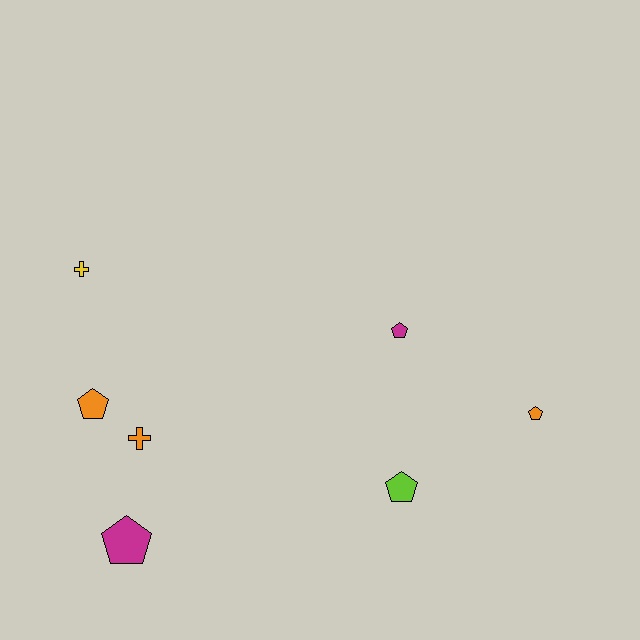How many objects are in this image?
There are 7 objects.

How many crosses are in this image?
There are 2 crosses.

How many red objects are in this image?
There are no red objects.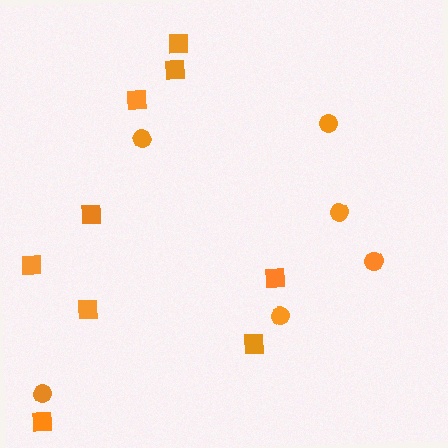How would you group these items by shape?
There are 2 groups: one group of circles (6) and one group of squares (9).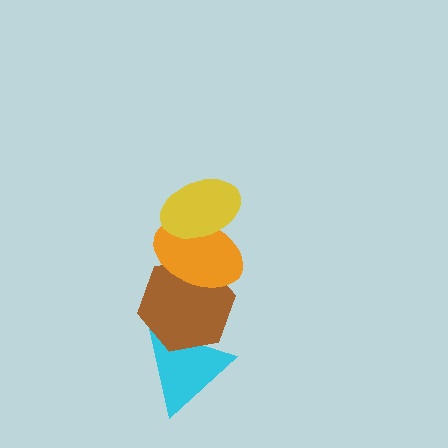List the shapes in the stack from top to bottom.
From top to bottom: the yellow ellipse, the orange ellipse, the brown hexagon, the cyan triangle.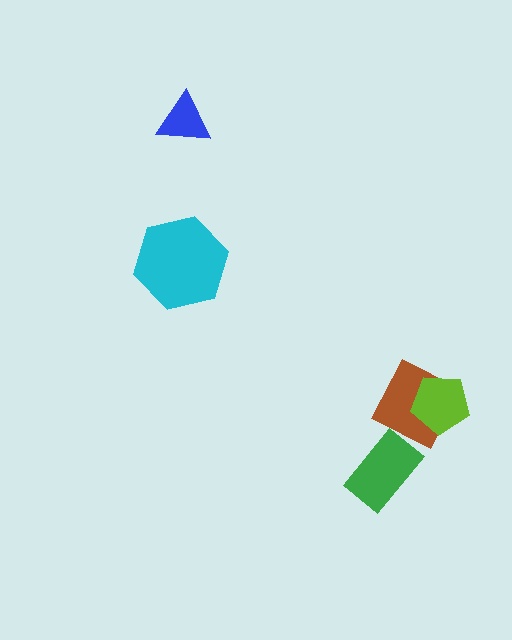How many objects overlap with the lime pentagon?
1 object overlaps with the lime pentagon.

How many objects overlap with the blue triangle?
0 objects overlap with the blue triangle.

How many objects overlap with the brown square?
1 object overlaps with the brown square.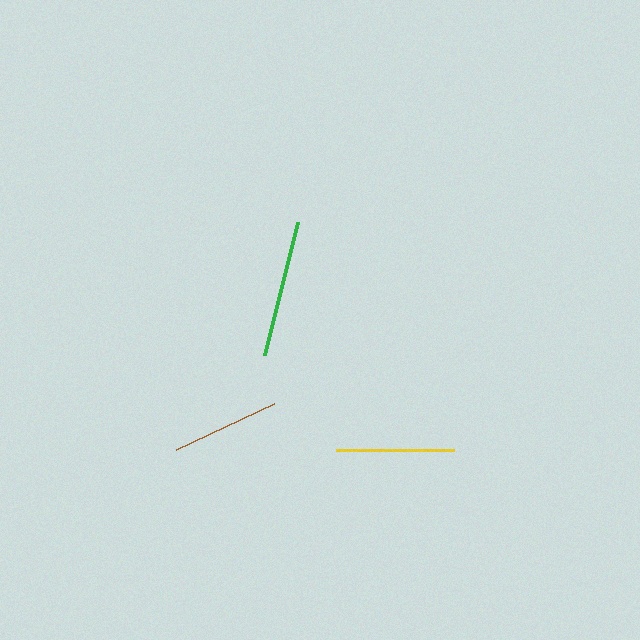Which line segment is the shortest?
The brown line is the shortest at approximately 109 pixels.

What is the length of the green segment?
The green segment is approximately 137 pixels long.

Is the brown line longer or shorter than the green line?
The green line is longer than the brown line.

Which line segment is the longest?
The green line is the longest at approximately 137 pixels.